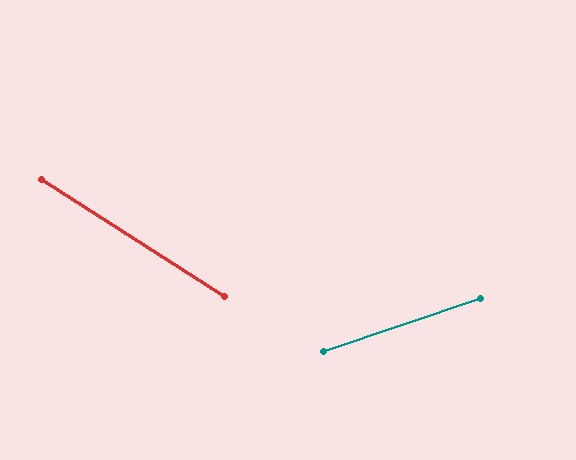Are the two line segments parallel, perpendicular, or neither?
Neither parallel nor perpendicular — they differ by about 51°.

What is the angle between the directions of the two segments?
Approximately 51 degrees.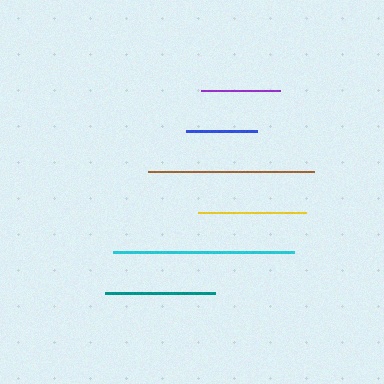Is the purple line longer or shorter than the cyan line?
The cyan line is longer than the purple line.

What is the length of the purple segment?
The purple segment is approximately 79 pixels long.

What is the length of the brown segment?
The brown segment is approximately 166 pixels long.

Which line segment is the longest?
The cyan line is the longest at approximately 182 pixels.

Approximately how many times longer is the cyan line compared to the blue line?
The cyan line is approximately 2.6 times the length of the blue line.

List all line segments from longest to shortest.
From longest to shortest: cyan, brown, teal, yellow, purple, blue.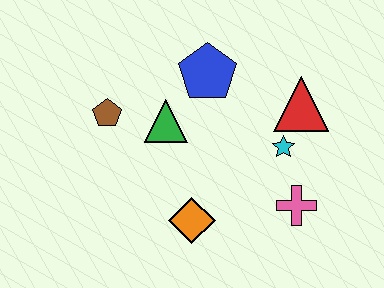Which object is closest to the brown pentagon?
The green triangle is closest to the brown pentagon.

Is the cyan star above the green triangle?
No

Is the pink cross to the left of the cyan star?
No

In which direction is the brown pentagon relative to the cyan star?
The brown pentagon is to the left of the cyan star.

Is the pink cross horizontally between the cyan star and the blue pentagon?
No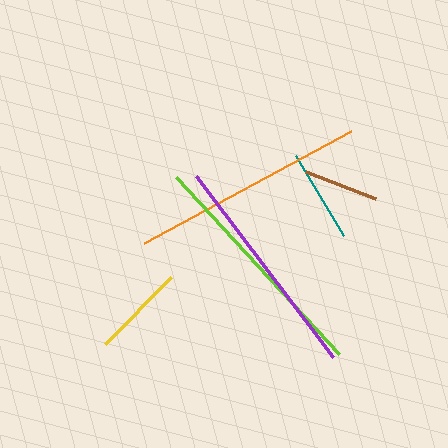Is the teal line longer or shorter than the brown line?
The teal line is longer than the brown line.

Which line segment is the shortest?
The brown line is the shortest at approximately 75 pixels.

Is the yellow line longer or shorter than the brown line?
The yellow line is longer than the brown line.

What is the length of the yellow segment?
The yellow segment is approximately 94 pixels long.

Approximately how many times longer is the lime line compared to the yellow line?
The lime line is approximately 2.6 times the length of the yellow line.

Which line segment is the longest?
The lime line is the longest at approximately 241 pixels.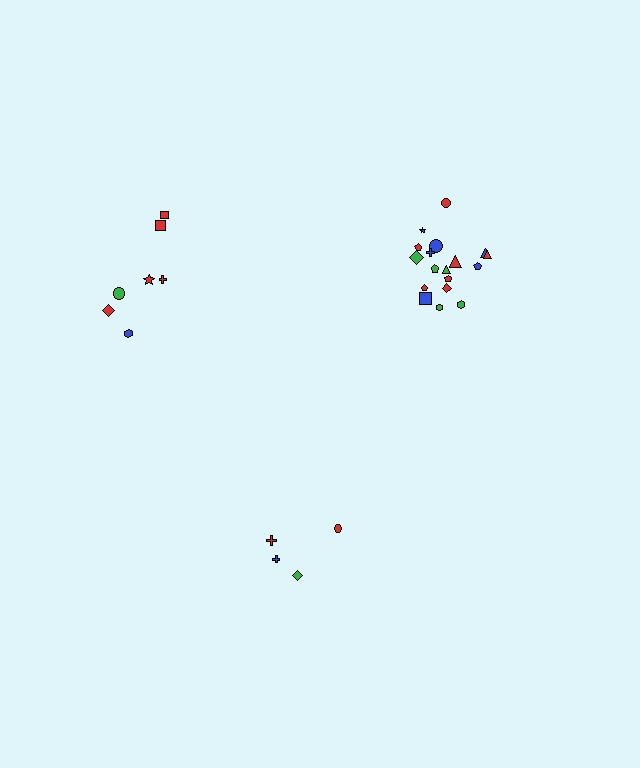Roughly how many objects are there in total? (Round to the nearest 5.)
Roughly 30 objects in total.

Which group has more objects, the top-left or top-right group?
The top-right group.